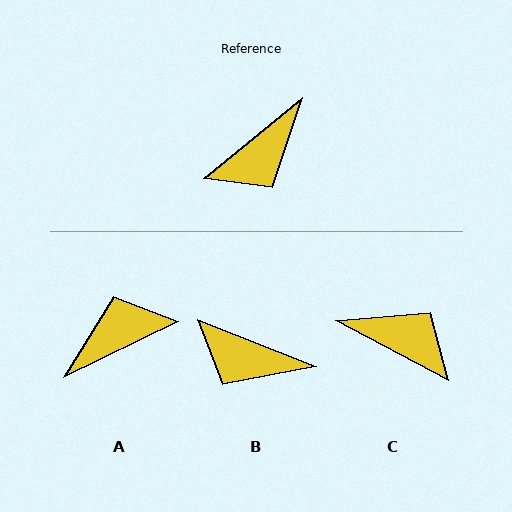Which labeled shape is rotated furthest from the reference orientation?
A, about 167 degrees away.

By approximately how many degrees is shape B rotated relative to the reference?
Approximately 61 degrees clockwise.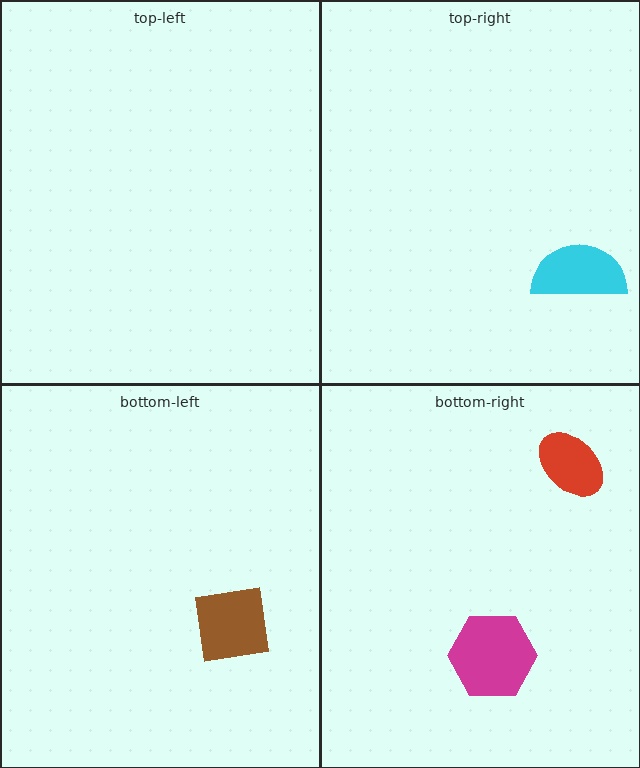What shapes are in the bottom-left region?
The brown square.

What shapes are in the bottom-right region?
The magenta hexagon, the red ellipse.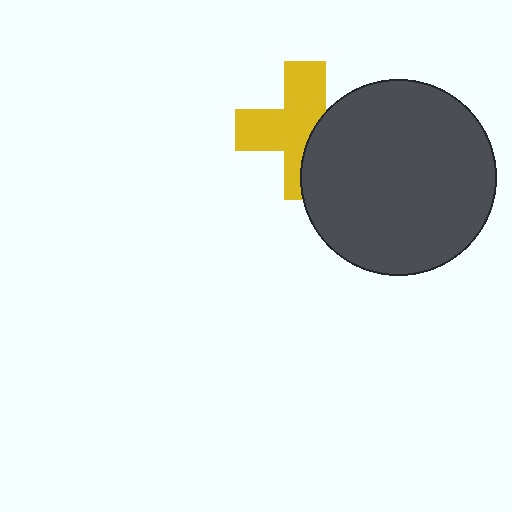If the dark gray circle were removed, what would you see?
You would see the complete yellow cross.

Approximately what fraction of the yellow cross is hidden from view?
Roughly 38% of the yellow cross is hidden behind the dark gray circle.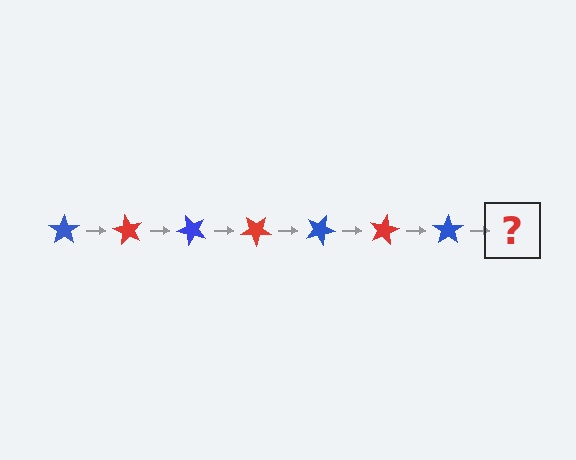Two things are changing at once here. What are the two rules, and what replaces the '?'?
The two rules are that it rotates 60 degrees each step and the color cycles through blue and red. The '?' should be a red star, rotated 420 degrees from the start.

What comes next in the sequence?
The next element should be a red star, rotated 420 degrees from the start.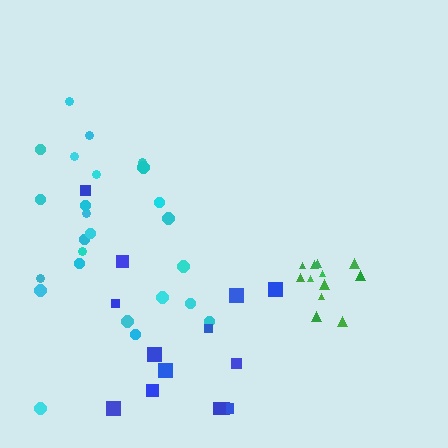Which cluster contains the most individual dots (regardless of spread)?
Cyan (25).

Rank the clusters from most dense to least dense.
green, cyan, blue.